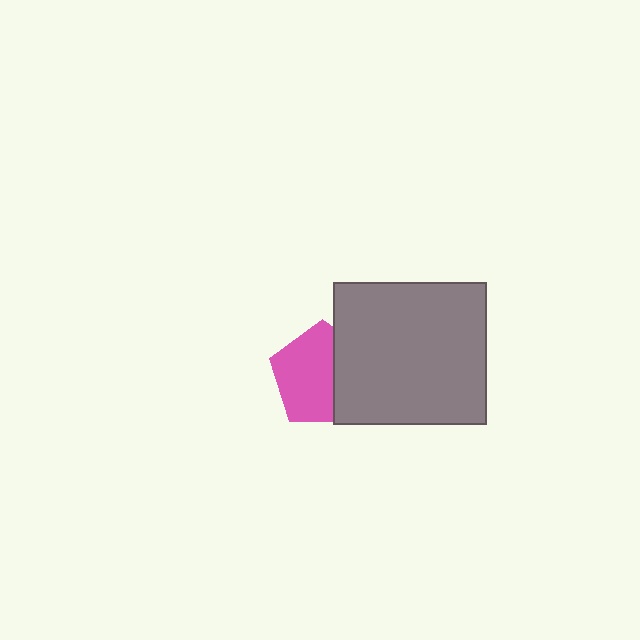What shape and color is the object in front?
The object in front is a gray rectangle.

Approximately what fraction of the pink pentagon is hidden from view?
Roughly 36% of the pink pentagon is hidden behind the gray rectangle.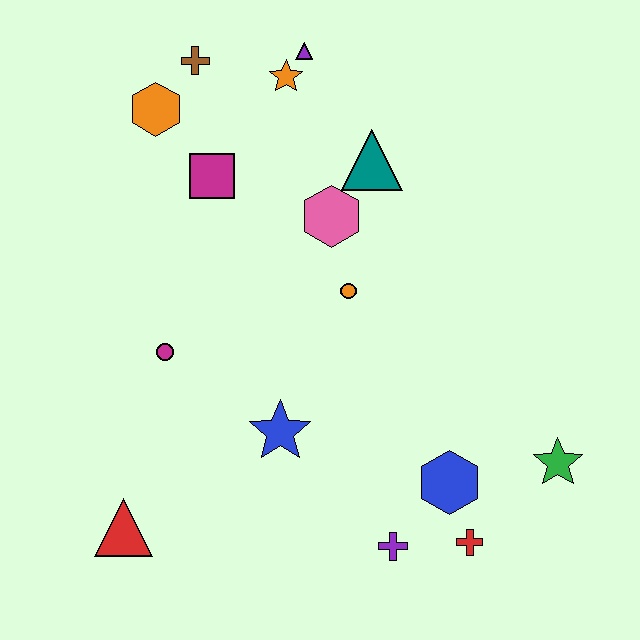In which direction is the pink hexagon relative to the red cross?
The pink hexagon is above the red cross.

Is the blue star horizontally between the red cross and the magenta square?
Yes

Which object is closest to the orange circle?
The pink hexagon is closest to the orange circle.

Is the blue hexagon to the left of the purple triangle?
No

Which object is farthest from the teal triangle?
The red triangle is farthest from the teal triangle.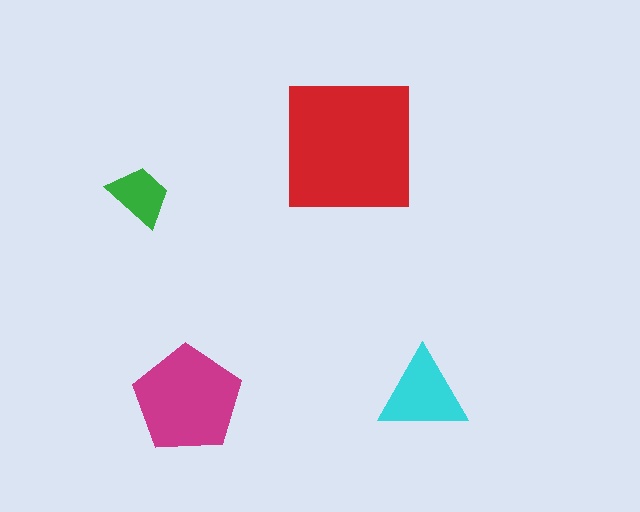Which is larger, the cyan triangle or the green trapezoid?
The cyan triangle.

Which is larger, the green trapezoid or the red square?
The red square.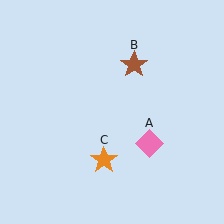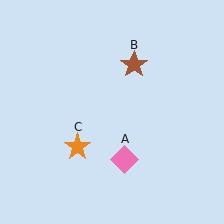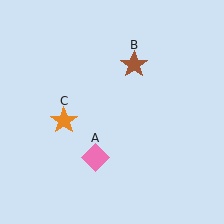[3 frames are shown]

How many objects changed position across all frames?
2 objects changed position: pink diamond (object A), orange star (object C).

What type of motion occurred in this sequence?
The pink diamond (object A), orange star (object C) rotated clockwise around the center of the scene.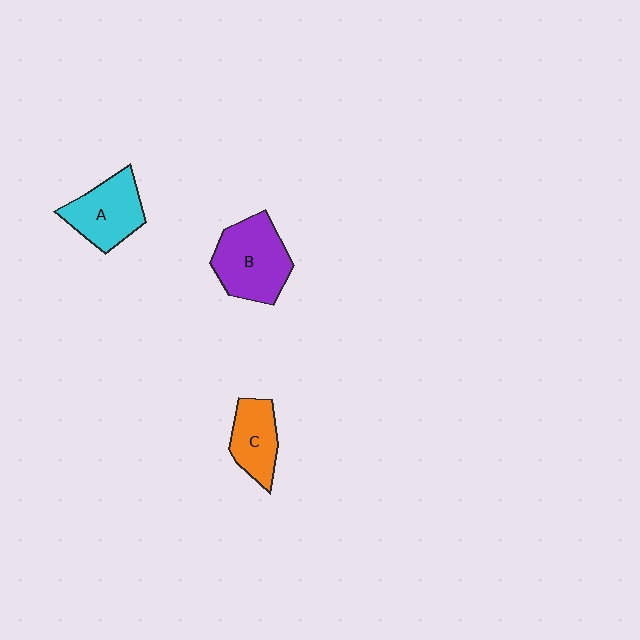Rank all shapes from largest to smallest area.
From largest to smallest: B (purple), A (cyan), C (orange).